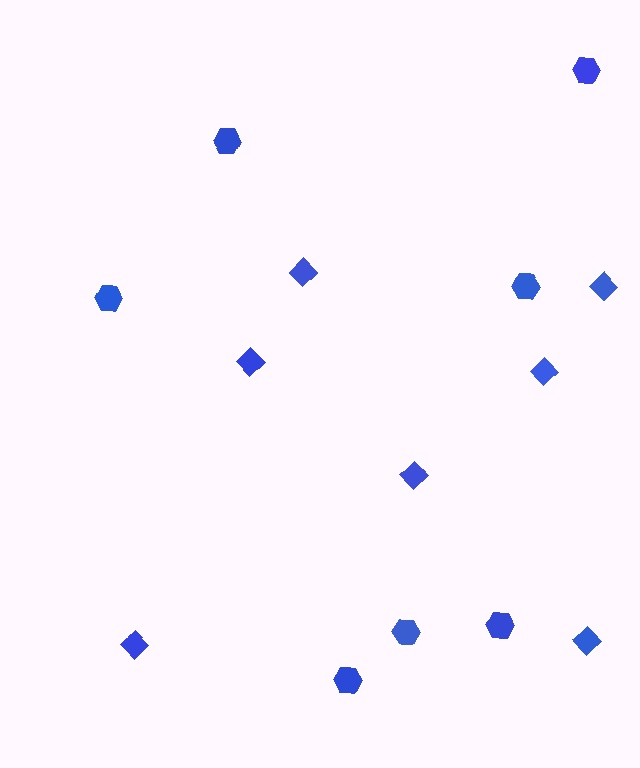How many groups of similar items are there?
There are 2 groups: one group of hexagons (7) and one group of diamonds (7).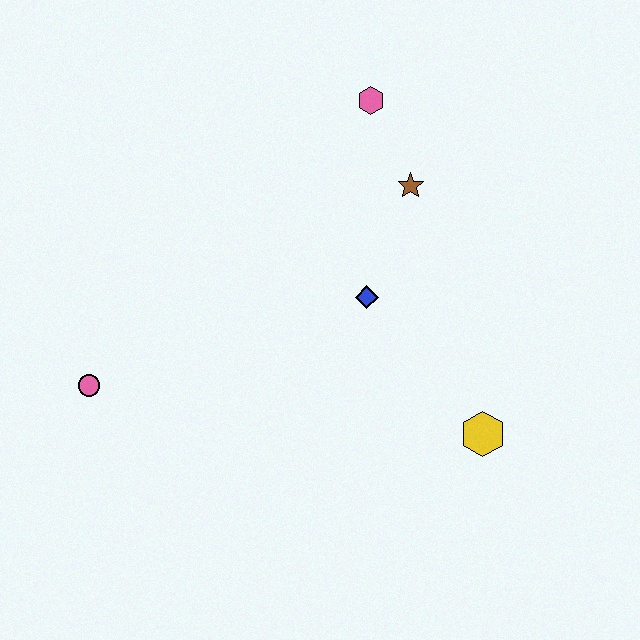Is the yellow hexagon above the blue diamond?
No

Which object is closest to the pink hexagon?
The brown star is closest to the pink hexagon.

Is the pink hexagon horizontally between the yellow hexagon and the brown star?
No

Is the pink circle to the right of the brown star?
No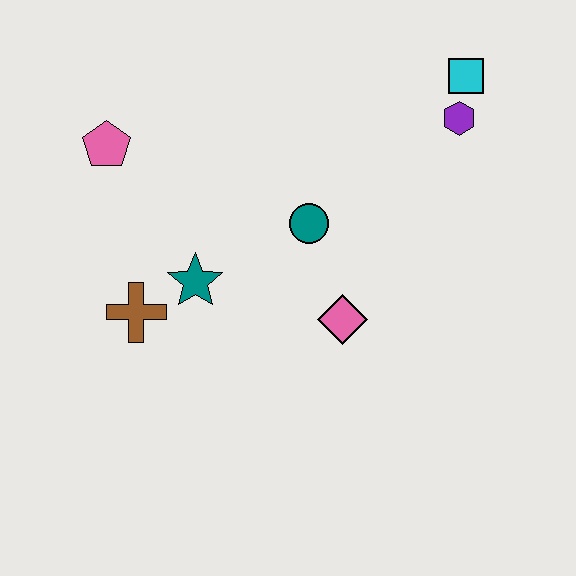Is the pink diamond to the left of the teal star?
No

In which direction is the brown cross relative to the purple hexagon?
The brown cross is to the left of the purple hexagon.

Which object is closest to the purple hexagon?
The cyan square is closest to the purple hexagon.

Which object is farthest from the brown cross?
The cyan square is farthest from the brown cross.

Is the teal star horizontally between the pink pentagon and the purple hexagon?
Yes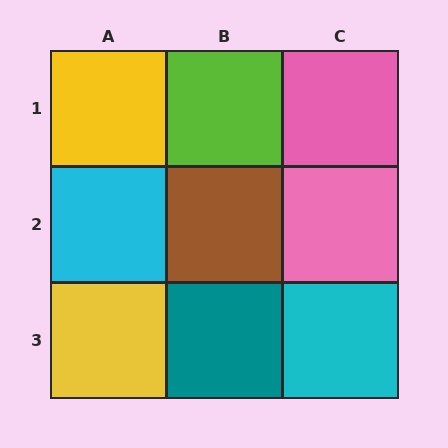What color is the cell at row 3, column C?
Cyan.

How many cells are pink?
2 cells are pink.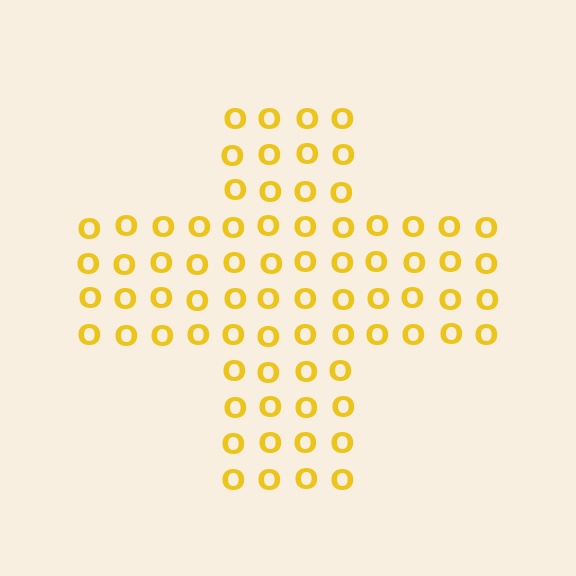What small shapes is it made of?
It is made of small letter O's.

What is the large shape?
The large shape is a cross.